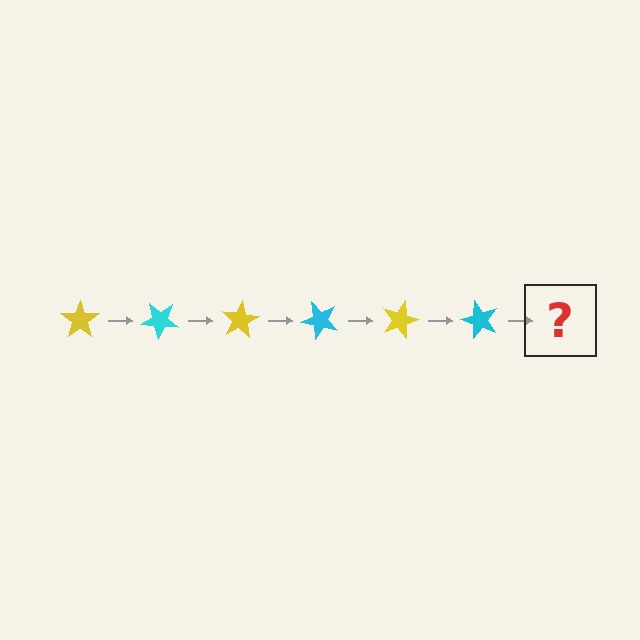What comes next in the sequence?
The next element should be a yellow star, rotated 240 degrees from the start.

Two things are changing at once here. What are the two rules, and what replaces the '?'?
The two rules are that it rotates 40 degrees each step and the color cycles through yellow and cyan. The '?' should be a yellow star, rotated 240 degrees from the start.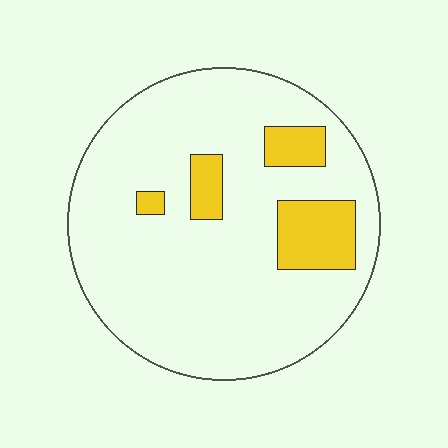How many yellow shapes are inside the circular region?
4.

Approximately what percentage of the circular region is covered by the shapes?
Approximately 15%.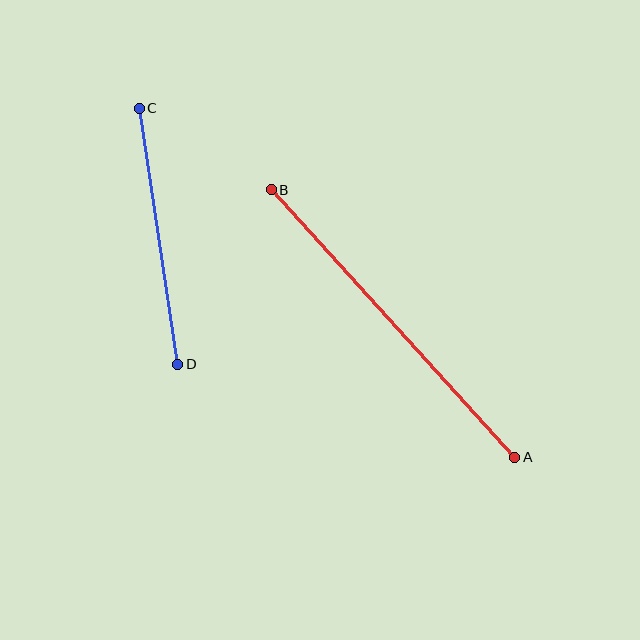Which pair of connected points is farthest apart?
Points A and B are farthest apart.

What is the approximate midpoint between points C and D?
The midpoint is at approximately (159, 236) pixels.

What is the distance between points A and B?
The distance is approximately 361 pixels.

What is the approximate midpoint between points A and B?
The midpoint is at approximately (393, 323) pixels.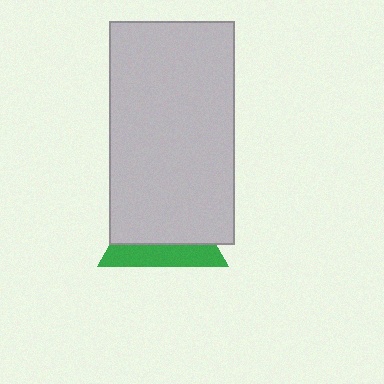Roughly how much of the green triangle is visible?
A small part of it is visible (roughly 34%).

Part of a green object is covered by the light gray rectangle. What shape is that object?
It is a triangle.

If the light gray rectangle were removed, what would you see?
You would see the complete green triangle.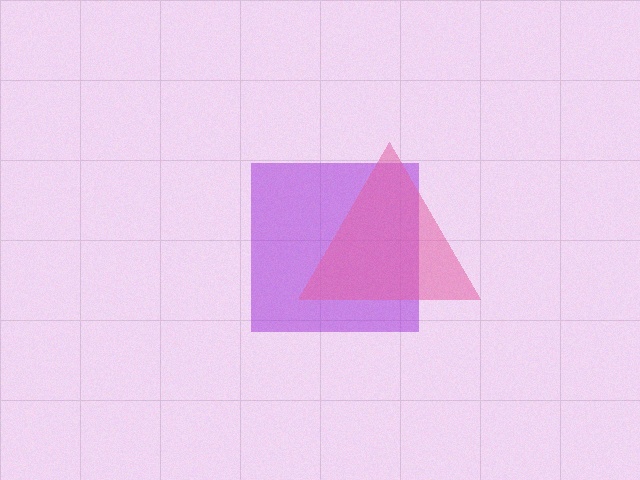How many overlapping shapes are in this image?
There are 2 overlapping shapes in the image.